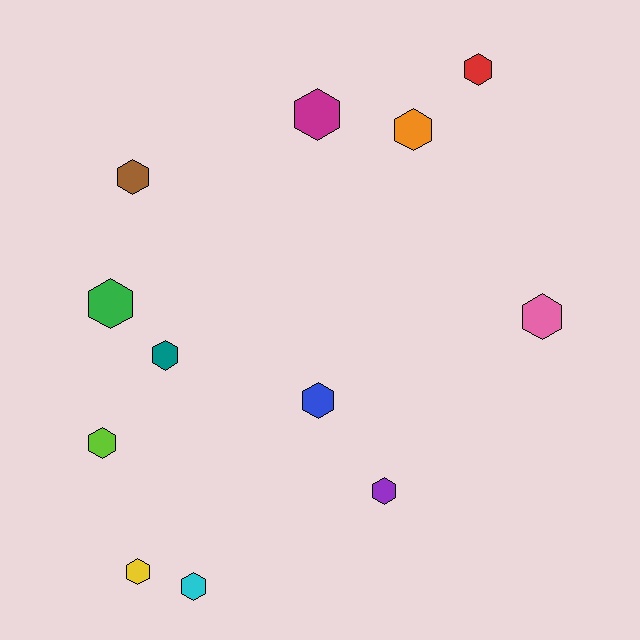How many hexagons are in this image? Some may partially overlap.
There are 12 hexagons.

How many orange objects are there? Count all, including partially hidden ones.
There is 1 orange object.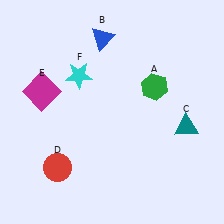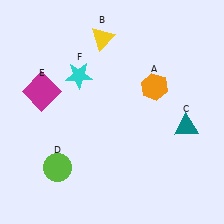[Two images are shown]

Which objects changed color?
A changed from green to orange. B changed from blue to yellow. D changed from red to lime.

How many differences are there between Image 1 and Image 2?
There are 3 differences between the two images.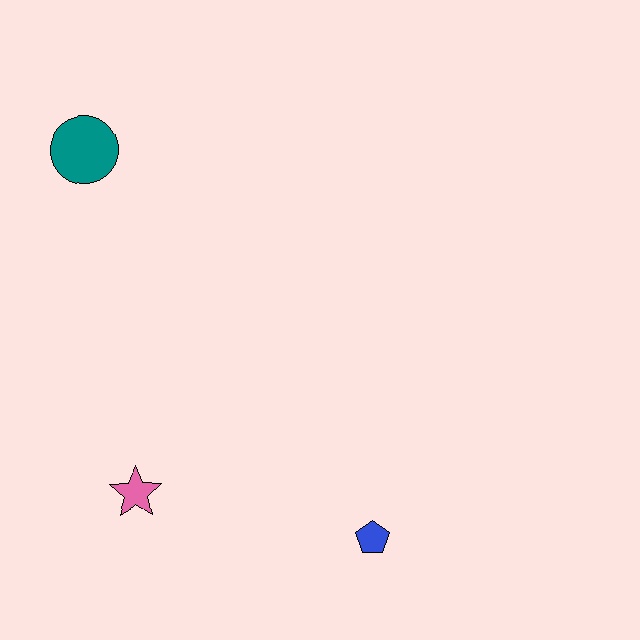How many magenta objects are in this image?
There are no magenta objects.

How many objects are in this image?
There are 3 objects.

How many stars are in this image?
There is 1 star.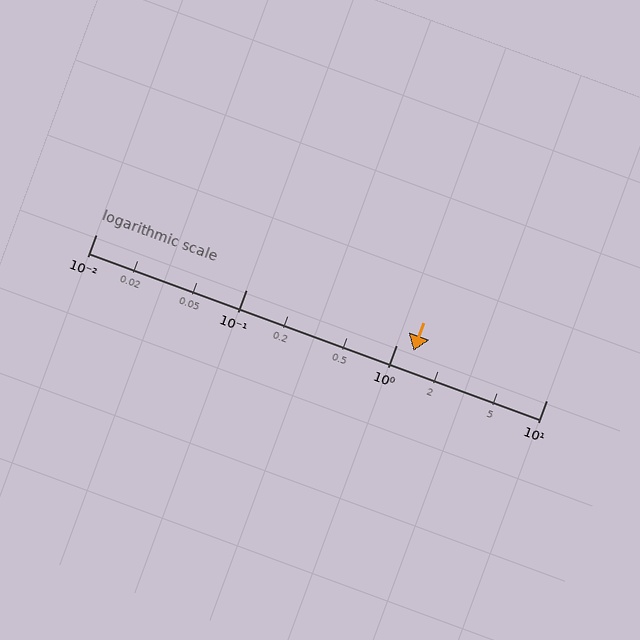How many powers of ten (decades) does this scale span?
The scale spans 3 decades, from 0.01 to 10.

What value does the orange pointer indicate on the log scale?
The pointer indicates approximately 1.3.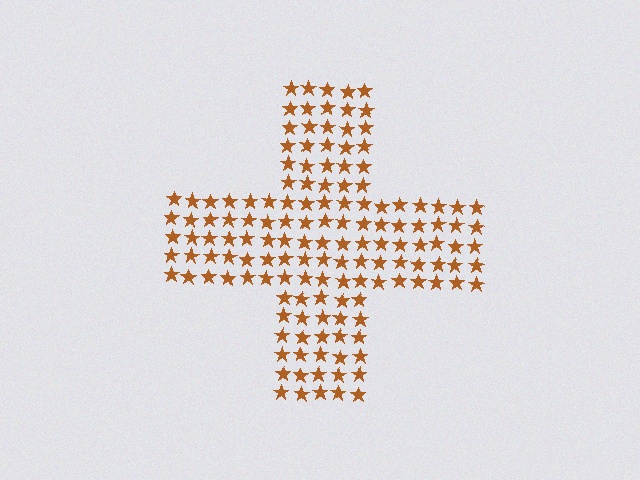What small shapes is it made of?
It is made of small stars.